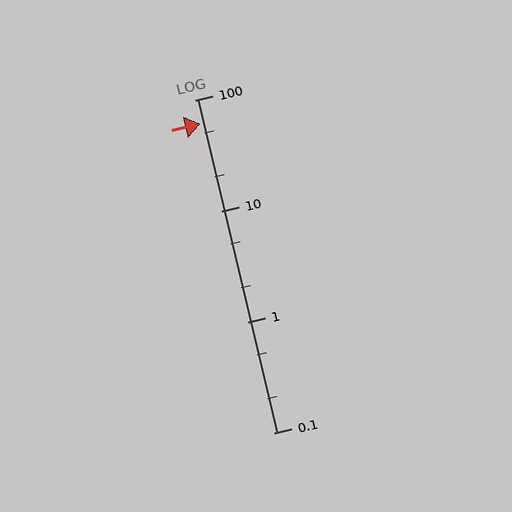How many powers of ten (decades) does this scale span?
The scale spans 3 decades, from 0.1 to 100.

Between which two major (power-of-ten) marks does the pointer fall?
The pointer is between 10 and 100.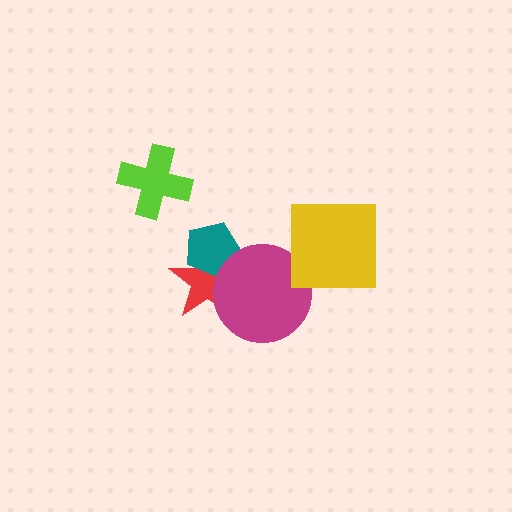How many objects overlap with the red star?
2 objects overlap with the red star.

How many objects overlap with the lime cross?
0 objects overlap with the lime cross.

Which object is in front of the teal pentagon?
The magenta circle is in front of the teal pentagon.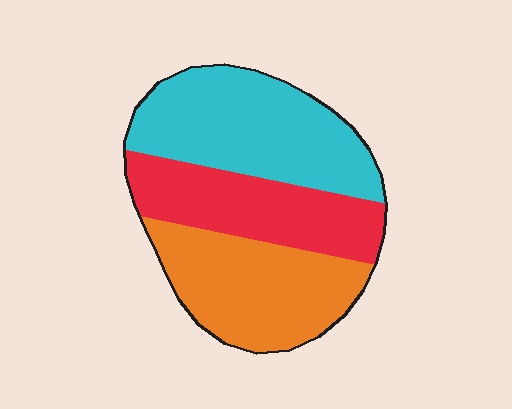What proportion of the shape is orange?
Orange covers 33% of the shape.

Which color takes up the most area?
Cyan, at roughly 40%.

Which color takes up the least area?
Red, at roughly 30%.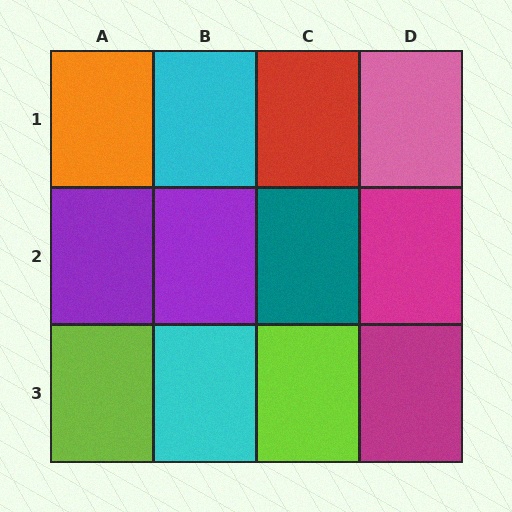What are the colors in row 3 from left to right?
Lime, cyan, lime, magenta.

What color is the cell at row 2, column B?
Purple.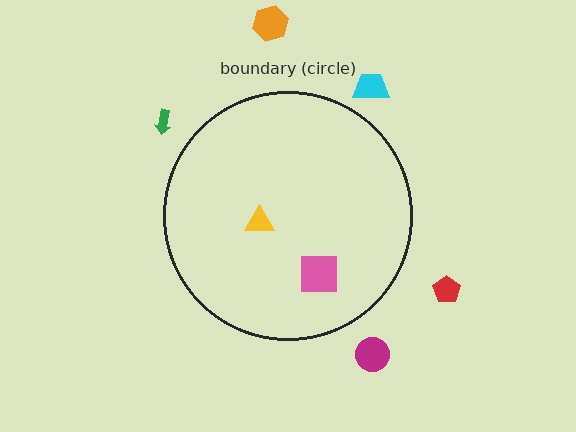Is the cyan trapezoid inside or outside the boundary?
Outside.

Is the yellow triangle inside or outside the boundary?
Inside.